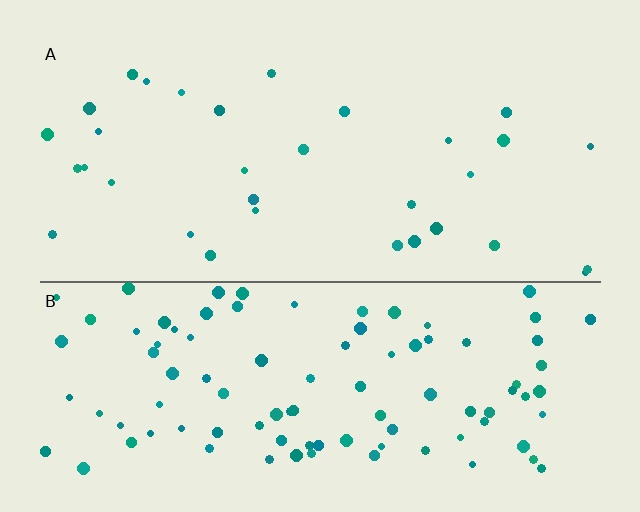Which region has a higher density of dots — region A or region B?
B (the bottom).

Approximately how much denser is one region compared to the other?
Approximately 3.1× — region B over region A.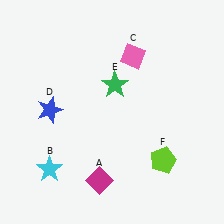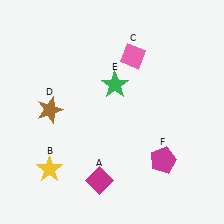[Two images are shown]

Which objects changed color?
B changed from cyan to yellow. D changed from blue to brown. F changed from lime to magenta.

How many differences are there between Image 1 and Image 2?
There are 3 differences between the two images.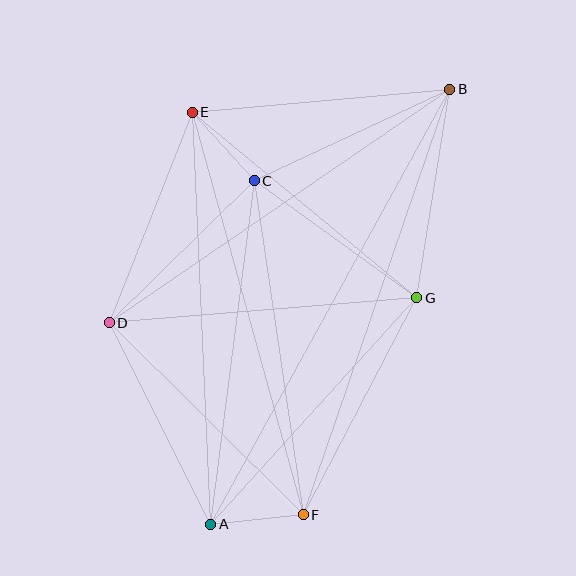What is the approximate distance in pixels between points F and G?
The distance between F and G is approximately 245 pixels.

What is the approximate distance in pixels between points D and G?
The distance between D and G is approximately 308 pixels.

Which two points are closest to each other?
Points C and E are closest to each other.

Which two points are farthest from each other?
Points A and B are farthest from each other.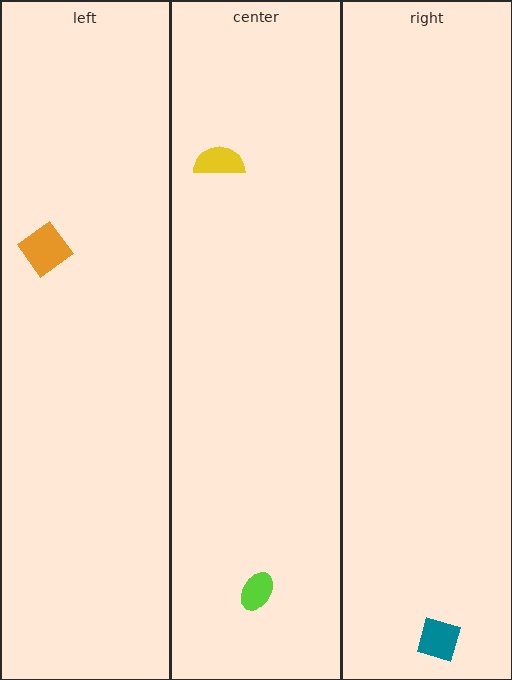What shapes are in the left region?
The orange diamond.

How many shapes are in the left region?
1.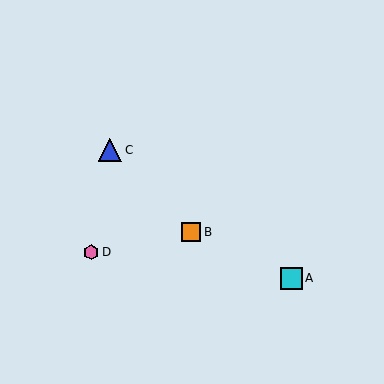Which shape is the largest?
The blue triangle (labeled C) is the largest.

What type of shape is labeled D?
Shape D is a pink hexagon.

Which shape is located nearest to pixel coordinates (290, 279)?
The cyan square (labeled A) at (291, 278) is nearest to that location.